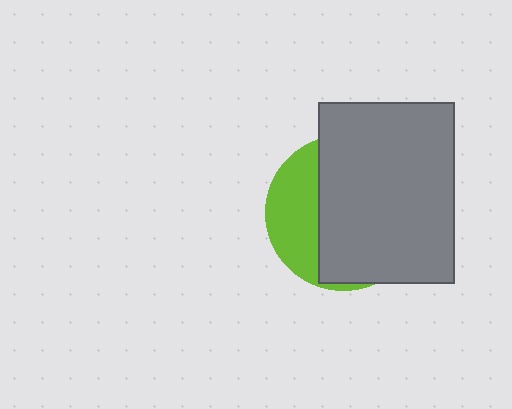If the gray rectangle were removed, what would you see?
You would see the complete lime circle.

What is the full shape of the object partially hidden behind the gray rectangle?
The partially hidden object is a lime circle.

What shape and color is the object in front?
The object in front is a gray rectangle.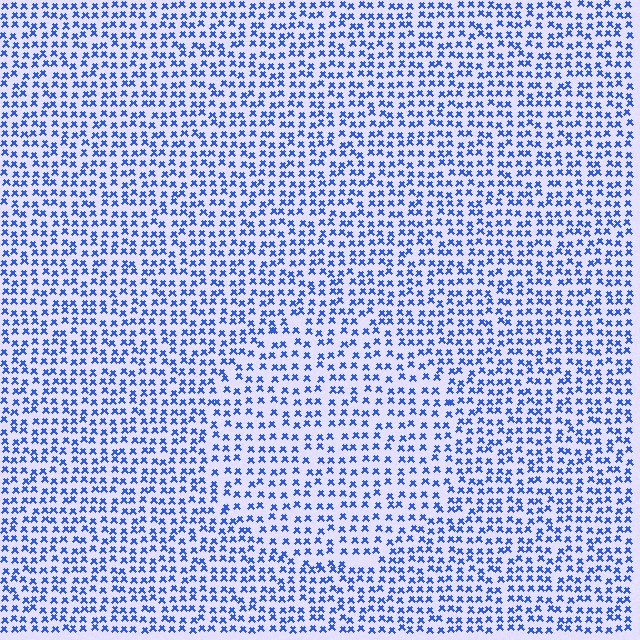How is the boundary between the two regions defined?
The boundary is defined by a change in element density (approximately 1.4x ratio). All elements are the same color, size, and shape.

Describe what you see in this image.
The image contains small blue elements arranged at two different densities. A circle-shaped region is visible where the elements are less densely packed than the surrounding area.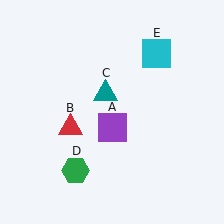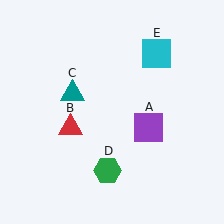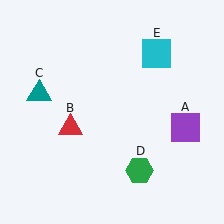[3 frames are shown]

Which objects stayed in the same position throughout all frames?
Red triangle (object B) and cyan square (object E) remained stationary.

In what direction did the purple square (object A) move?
The purple square (object A) moved right.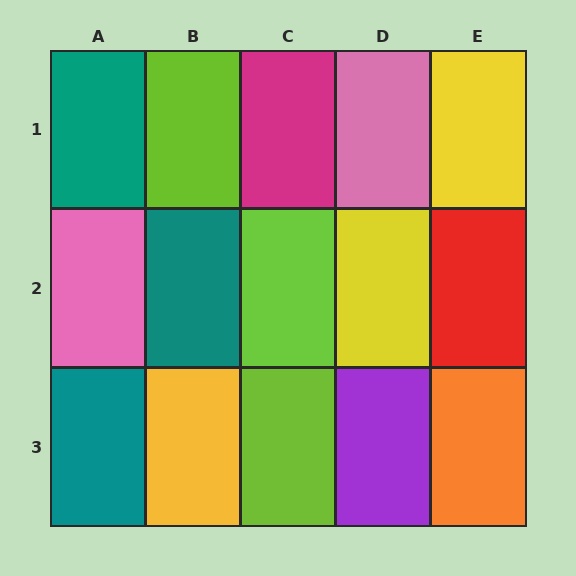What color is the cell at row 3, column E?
Orange.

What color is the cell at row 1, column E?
Yellow.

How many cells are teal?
3 cells are teal.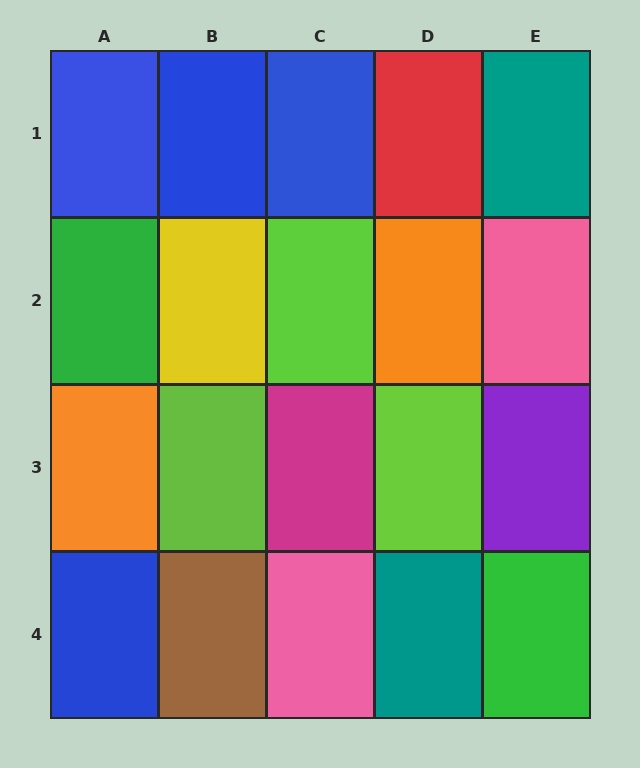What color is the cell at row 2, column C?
Lime.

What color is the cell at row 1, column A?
Blue.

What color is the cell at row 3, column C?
Magenta.